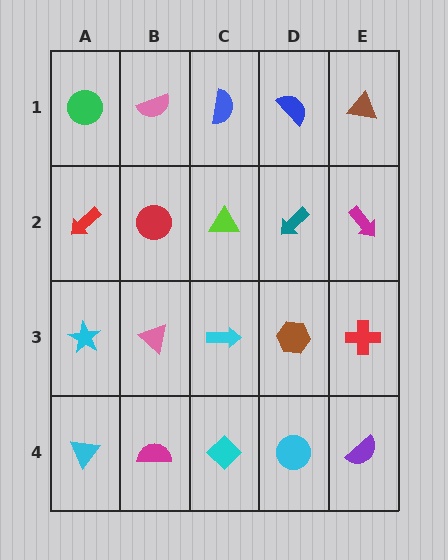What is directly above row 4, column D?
A brown hexagon.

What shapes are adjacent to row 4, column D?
A brown hexagon (row 3, column D), a cyan diamond (row 4, column C), a purple semicircle (row 4, column E).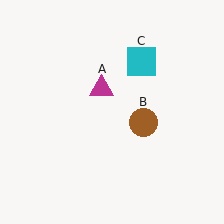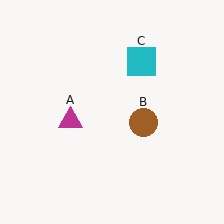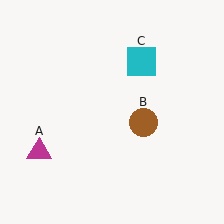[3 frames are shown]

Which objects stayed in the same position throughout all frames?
Brown circle (object B) and cyan square (object C) remained stationary.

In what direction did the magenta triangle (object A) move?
The magenta triangle (object A) moved down and to the left.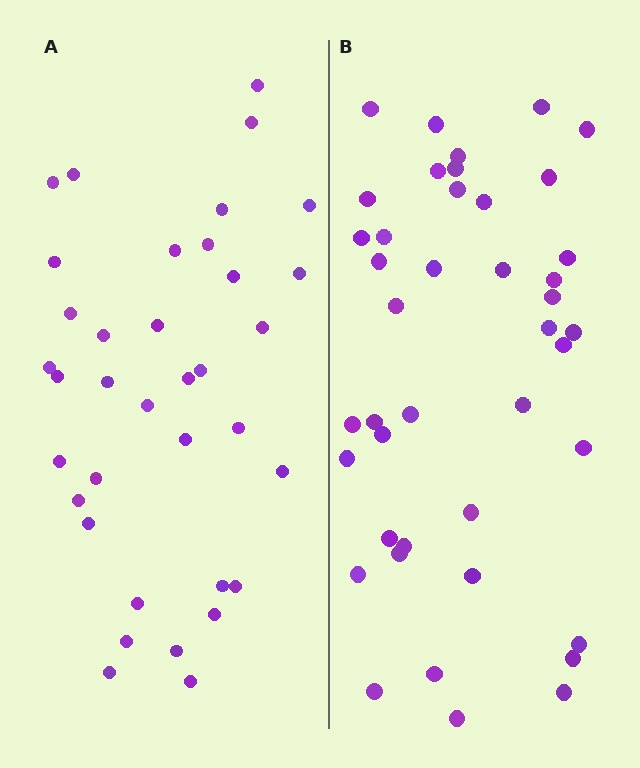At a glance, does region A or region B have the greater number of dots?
Region B (the right region) has more dots.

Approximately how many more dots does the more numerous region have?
Region B has about 6 more dots than region A.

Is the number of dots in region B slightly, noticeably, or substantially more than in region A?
Region B has only slightly more — the two regions are fairly close. The ratio is roughly 1.2 to 1.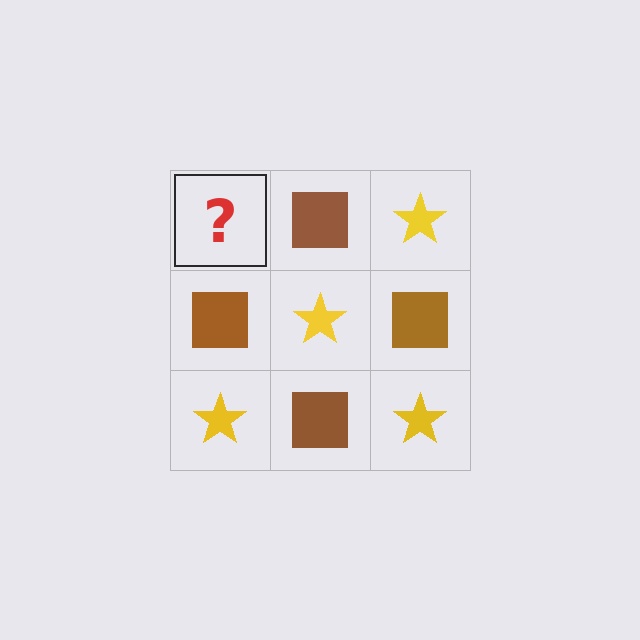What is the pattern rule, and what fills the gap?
The rule is that it alternates yellow star and brown square in a checkerboard pattern. The gap should be filled with a yellow star.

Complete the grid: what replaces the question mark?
The question mark should be replaced with a yellow star.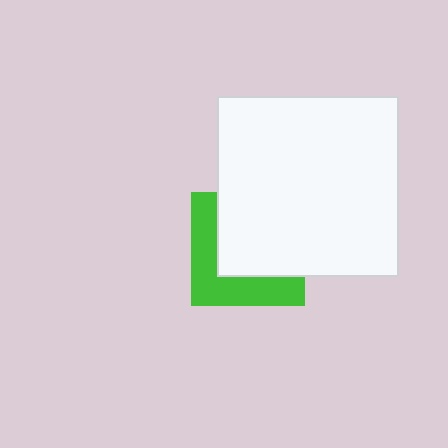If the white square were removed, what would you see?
You would see the complete green square.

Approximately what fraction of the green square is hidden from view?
Roughly 58% of the green square is hidden behind the white square.